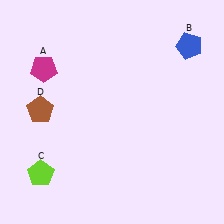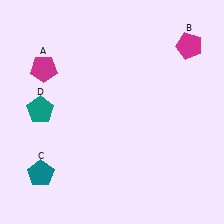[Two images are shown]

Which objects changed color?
B changed from blue to magenta. C changed from lime to teal. D changed from brown to teal.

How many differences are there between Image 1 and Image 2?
There are 3 differences between the two images.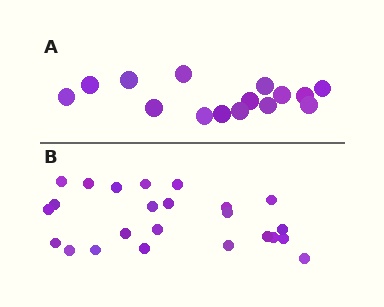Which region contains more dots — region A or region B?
Region B (the bottom region) has more dots.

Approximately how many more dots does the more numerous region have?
Region B has roughly 8 or so more dots than region A.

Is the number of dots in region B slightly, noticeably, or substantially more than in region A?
Region B has substantially more. The ratio is roughly 1.6 to 1.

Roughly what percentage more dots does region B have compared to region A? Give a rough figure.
About 60% more.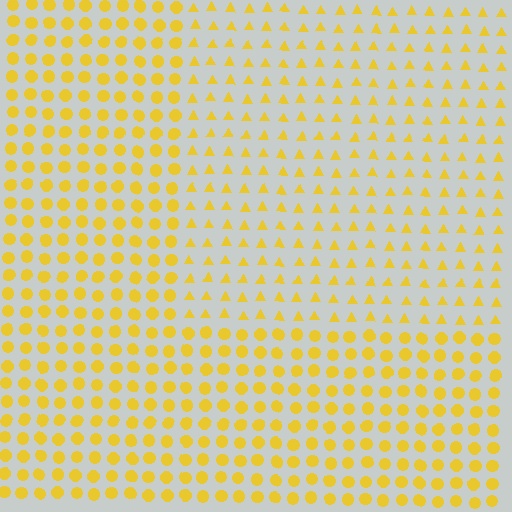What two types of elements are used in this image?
The image uses triangles inside the rectangle region and circles outside it.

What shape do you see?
I see a rectangle.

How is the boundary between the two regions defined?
The boundary is defined by a change in element shape: triangles inside vs. circles outside. All elements share the same color and spacing.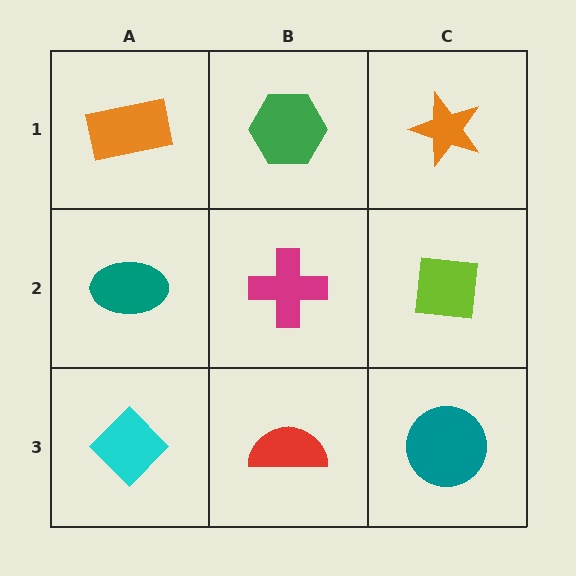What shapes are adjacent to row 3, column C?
A lime square (row 2, column C), a red semicircle (row 3, column B).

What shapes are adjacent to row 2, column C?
An orange star (row 1, column C), a teal circle (row 3, column C), a magenta cross (row 2, column B).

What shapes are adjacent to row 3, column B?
A magenta cross (row 2, column B), a cyan diamond (row 3, column A), a teal circle (row 3, column C).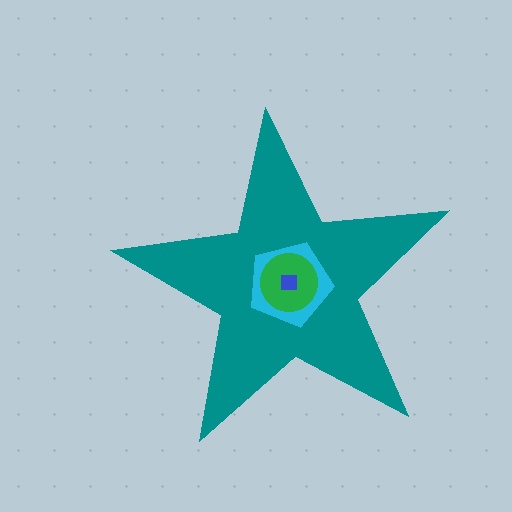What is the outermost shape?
The teal star.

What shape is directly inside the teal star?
The cyan pentagon.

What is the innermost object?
The blue square.